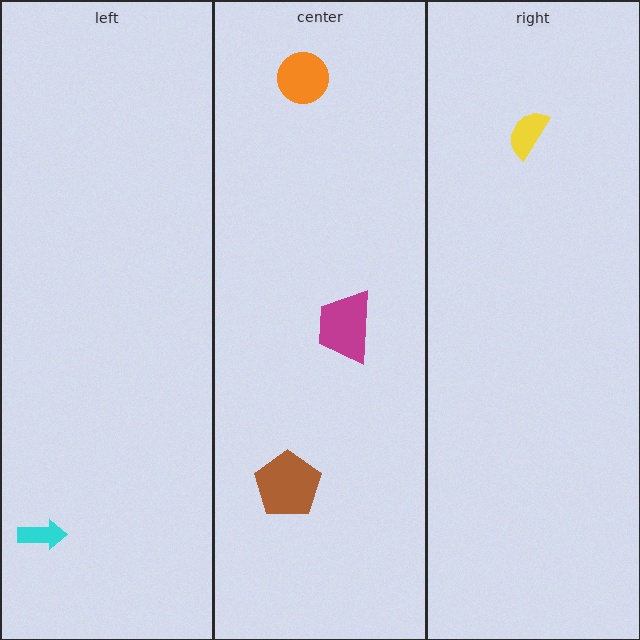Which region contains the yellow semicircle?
The right region.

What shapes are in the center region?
The brown pentagon, the magenta trapezoid, the orange circle.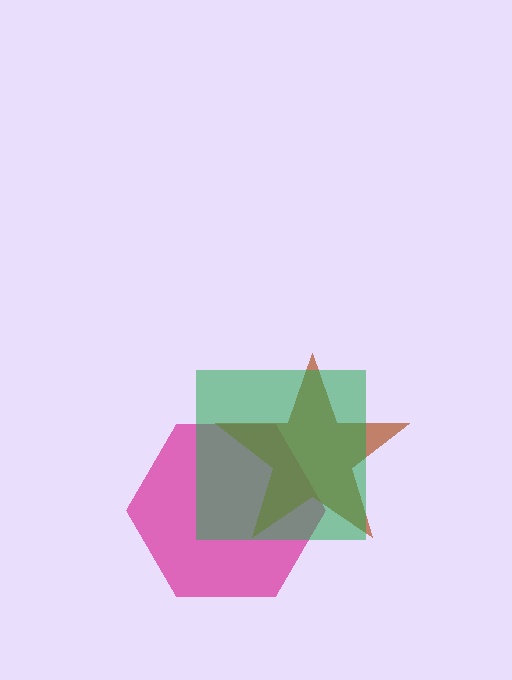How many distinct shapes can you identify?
There are 3 distinct shapes: a magenta hexagon, a brown star, a green square.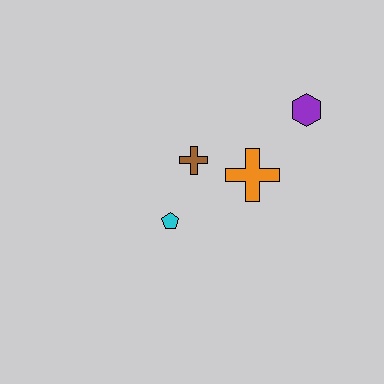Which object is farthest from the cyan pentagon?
The purple hexagon is farthest from the cyan pentagon.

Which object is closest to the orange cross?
The brown cross is closest to the orange cross.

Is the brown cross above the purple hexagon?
No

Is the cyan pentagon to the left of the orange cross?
Yes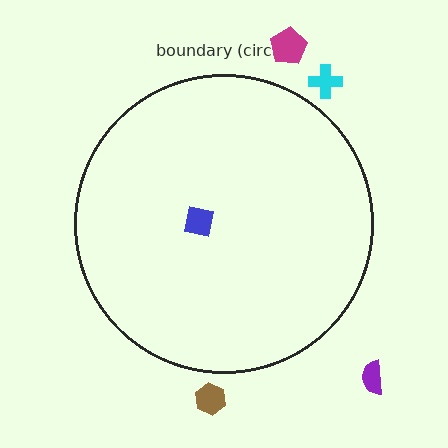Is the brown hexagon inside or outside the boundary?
Outside.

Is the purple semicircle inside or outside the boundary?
Outside.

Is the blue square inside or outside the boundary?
Inside.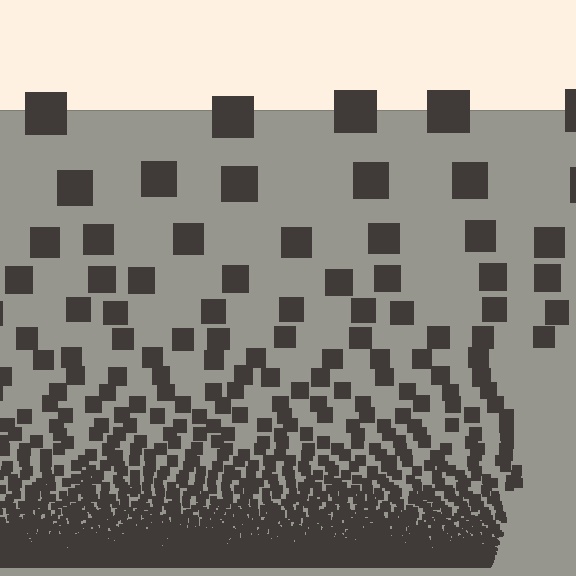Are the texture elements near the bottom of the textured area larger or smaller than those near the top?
Smaller. The gradient is inverted — elements near the bottom are smaller and denser.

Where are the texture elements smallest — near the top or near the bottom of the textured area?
Near the bottom.